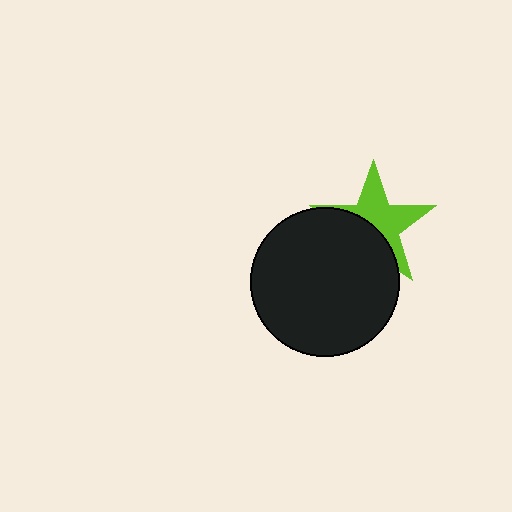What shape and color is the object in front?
The object in front is a black circle.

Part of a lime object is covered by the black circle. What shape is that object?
It is a star.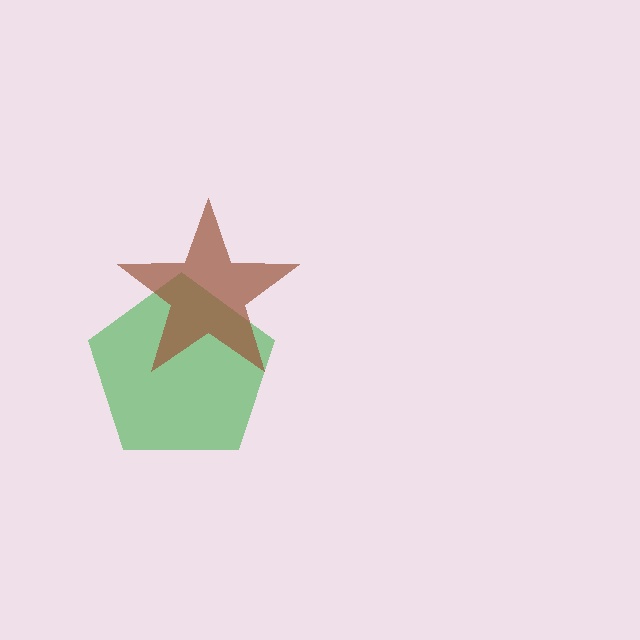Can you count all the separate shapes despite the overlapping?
Yes, there are 2 separate shapes.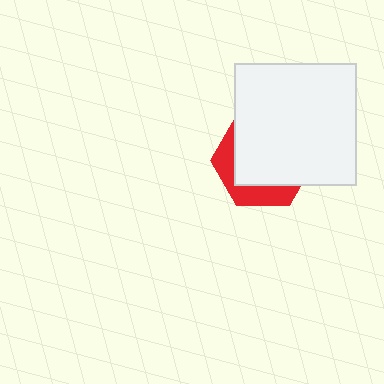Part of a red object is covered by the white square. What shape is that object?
It is a hexagon.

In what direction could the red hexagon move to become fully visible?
The red hexagon could move toward the lower-left. That would shift it out from behind the white square entirely.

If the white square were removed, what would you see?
You would see the complete red hexagon.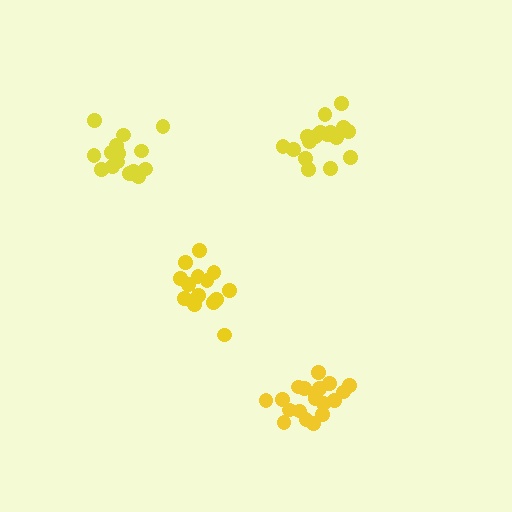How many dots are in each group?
Group 1: 19 dots, Group 2: 15 dots, Group 3: 17 dots, Group 4: 14 dots (65 total).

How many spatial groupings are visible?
There are 4 spatial groupings.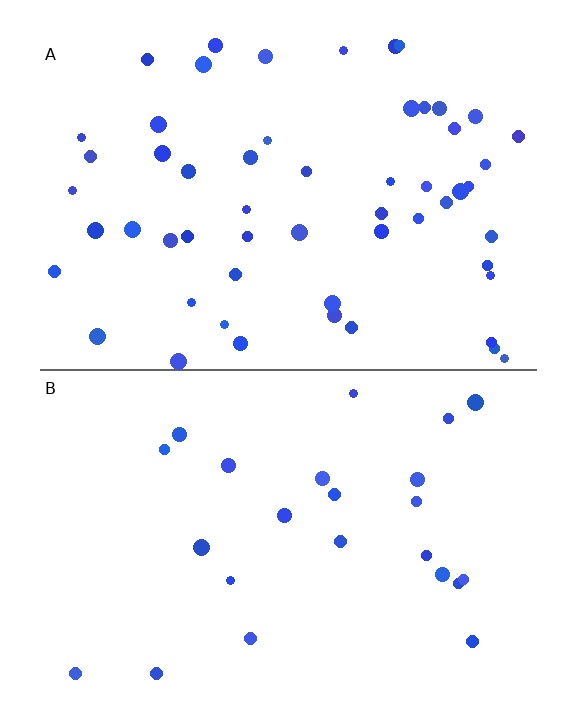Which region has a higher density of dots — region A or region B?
A (the top).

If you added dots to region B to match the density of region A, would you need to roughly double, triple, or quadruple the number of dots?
Approximately double.